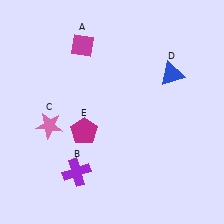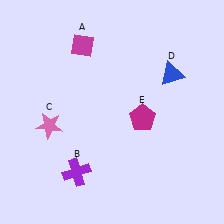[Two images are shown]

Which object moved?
The magenta pentagon (E) moved right.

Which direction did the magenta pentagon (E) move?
The magenta pentagon (E) moved right.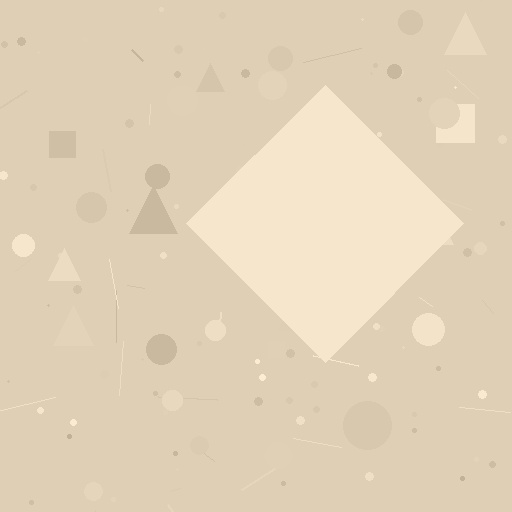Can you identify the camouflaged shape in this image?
The camouflaged shape is a diamond.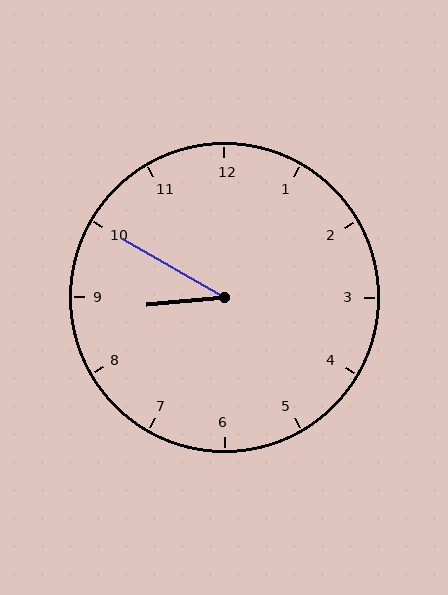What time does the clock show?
8:50.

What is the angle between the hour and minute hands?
Approximately 35 degrees.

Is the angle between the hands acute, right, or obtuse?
It is acute.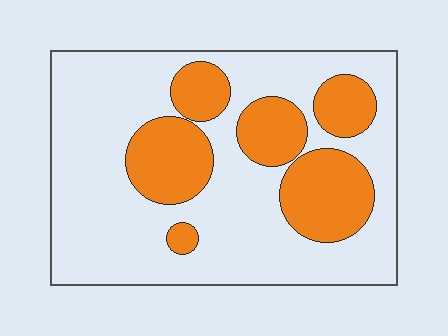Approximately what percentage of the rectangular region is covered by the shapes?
Approximately 30%.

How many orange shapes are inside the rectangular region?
6.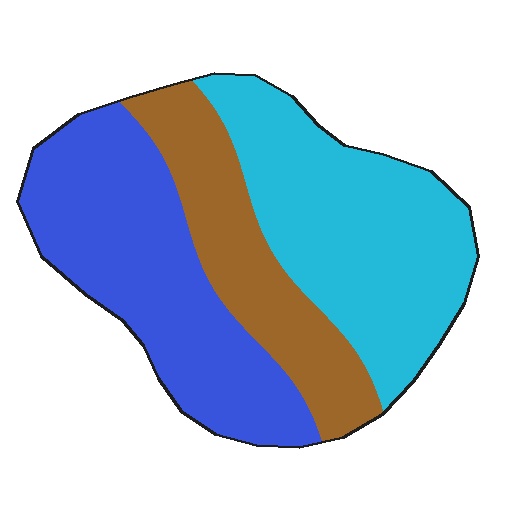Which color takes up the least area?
Brown, at roughly 25%.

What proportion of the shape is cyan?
Cyan covers 38% of the shape.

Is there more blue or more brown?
Blue.